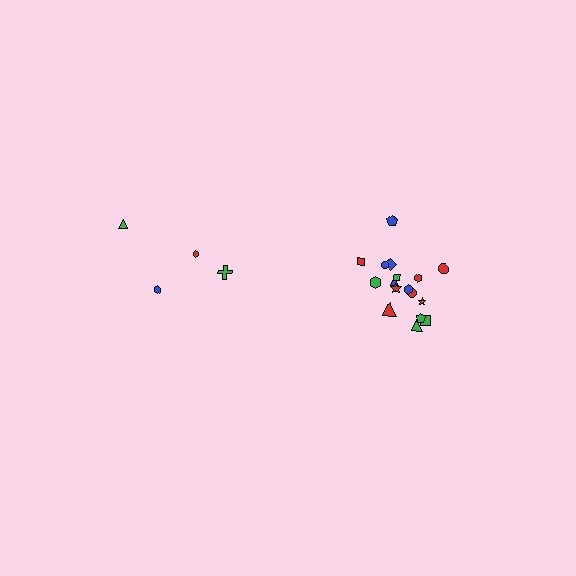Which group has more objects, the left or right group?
The right group.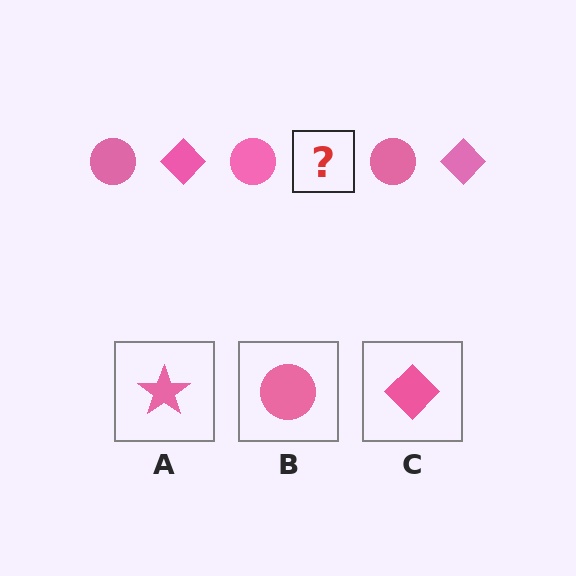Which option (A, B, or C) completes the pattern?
C.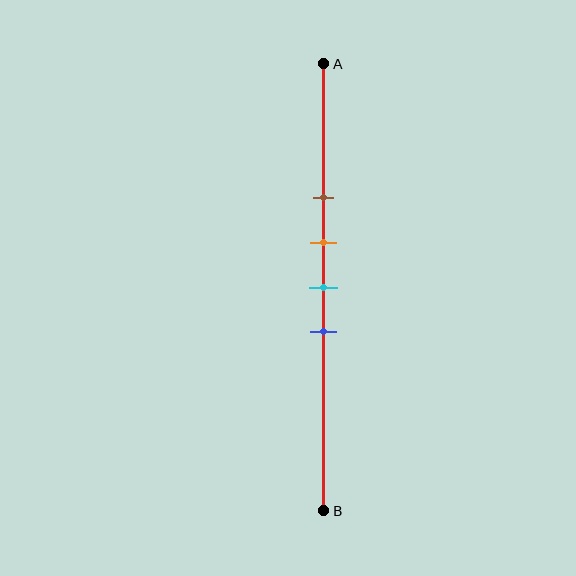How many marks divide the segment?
There are 4 marks dividing the segment.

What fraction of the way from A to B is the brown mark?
The brown mark is approximately 30% (0.3) of the way from A to B.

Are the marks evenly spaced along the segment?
Yes, the marks are approximately evenly spaced.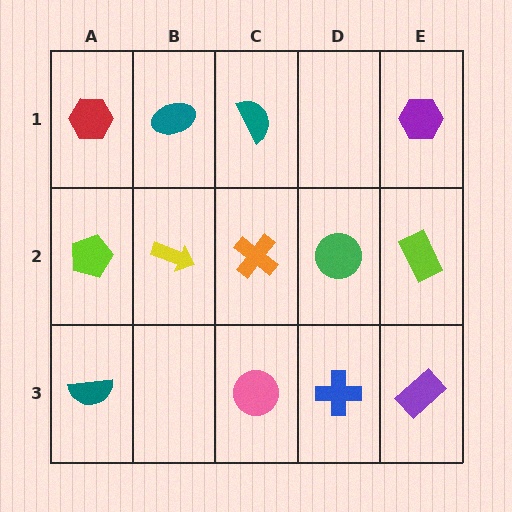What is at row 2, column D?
A green circle.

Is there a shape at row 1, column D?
No, that cell is empty.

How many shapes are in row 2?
5 shapes.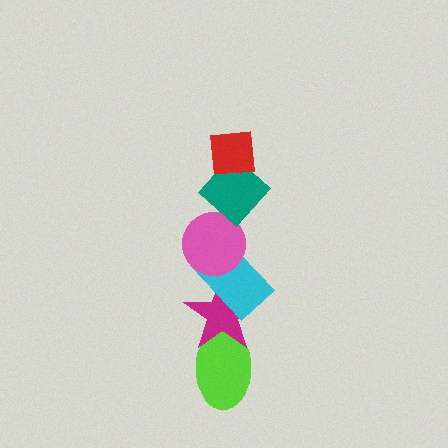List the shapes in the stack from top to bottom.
From top to bottom: the red square, the teal diamond, the pink circle, the cyan rectangle, the magenta star, the lime ellipse.